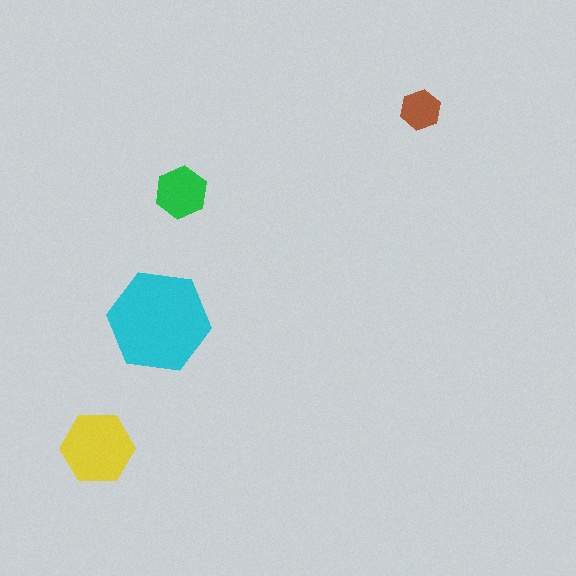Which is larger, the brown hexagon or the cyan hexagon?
The cyan one.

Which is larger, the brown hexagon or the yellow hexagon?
The yellow one.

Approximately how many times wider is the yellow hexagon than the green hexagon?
About 1.5 times wider.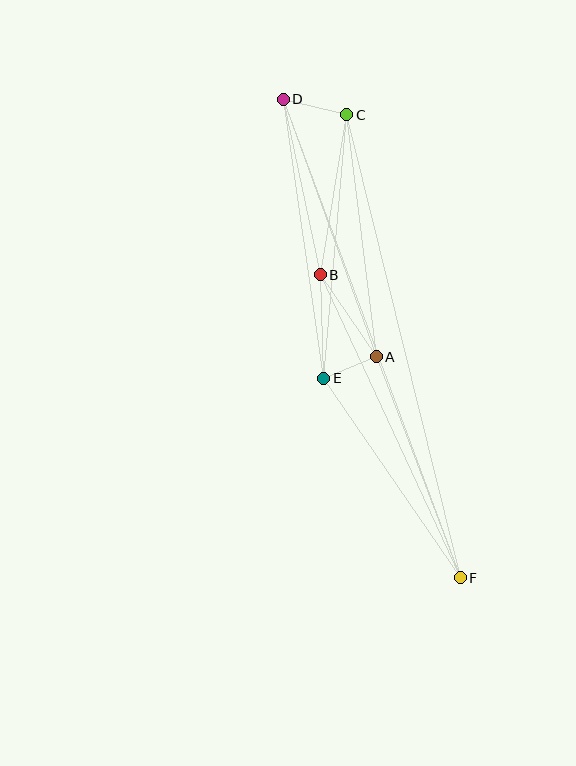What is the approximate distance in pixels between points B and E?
The distance between B and E is approximately 104 pixels.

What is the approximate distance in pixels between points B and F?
The distance between B and F is approximately 334 pixels.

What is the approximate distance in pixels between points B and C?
The distance between B and C is approximately 162 pixels.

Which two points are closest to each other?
Points A and E are closest to each other.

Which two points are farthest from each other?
Points D and F are farthest from each other.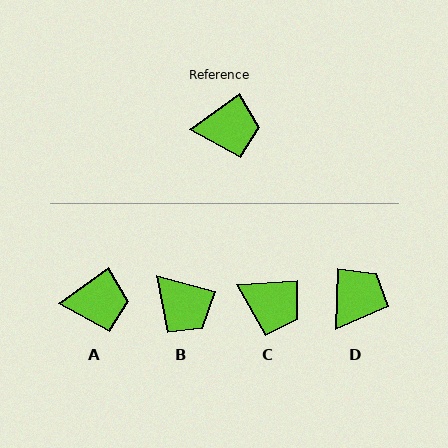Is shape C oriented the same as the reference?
No, it is off by about 31 degrees.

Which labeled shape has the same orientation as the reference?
A.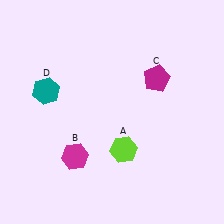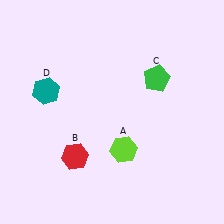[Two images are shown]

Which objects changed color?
B changed from magenta to red. C changed from magenta to green.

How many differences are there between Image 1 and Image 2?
There are 2 differences between the two images.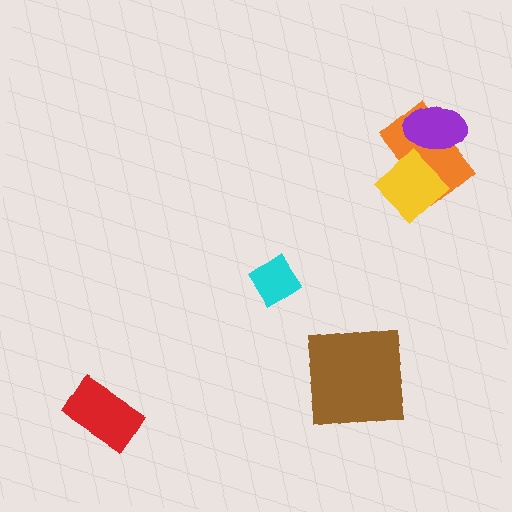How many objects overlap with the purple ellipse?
1 object overlaps with the purple ellipse.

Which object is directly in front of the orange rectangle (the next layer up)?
The purple ellipse is directly in front of the orange rectangle.